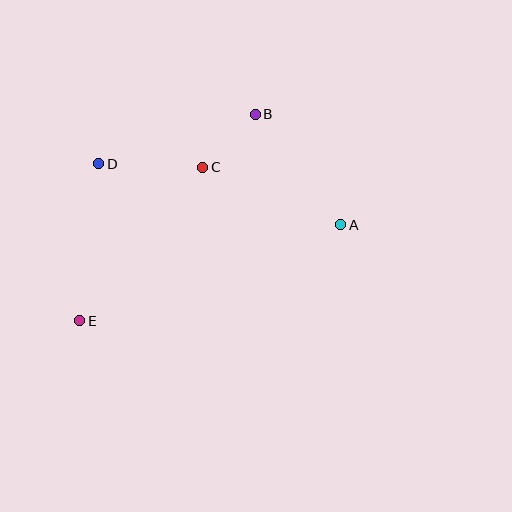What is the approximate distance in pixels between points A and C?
The distance between A and C is approximately 149 pixels.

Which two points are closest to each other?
Points B and C are closest to each other.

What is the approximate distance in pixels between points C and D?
The distance between C and D is approximately 104 pixels.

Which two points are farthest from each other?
Points A and E are farthest from each other.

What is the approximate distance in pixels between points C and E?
The distance between C and E is approximately 197 pixels.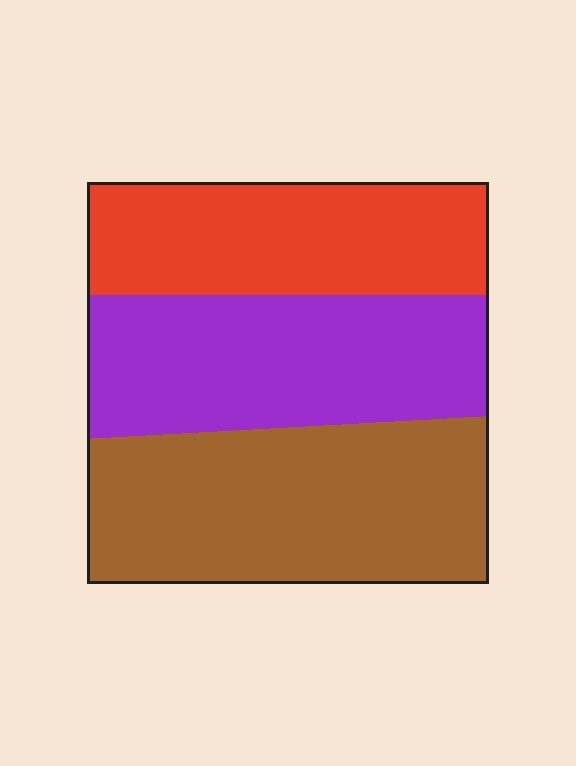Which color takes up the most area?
Brown, at roughly 40%.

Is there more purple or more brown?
Brown.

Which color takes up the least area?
Red, at roughly 30%.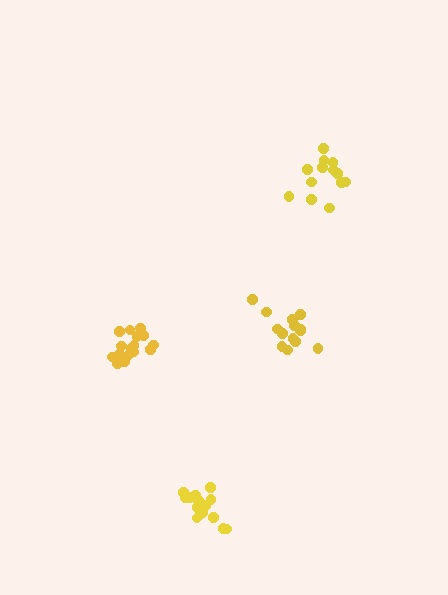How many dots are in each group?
Group 1: 16 dots, Group 2: 14 dots, Group 3: 14 dots, Group 4: 15 dots (59 total).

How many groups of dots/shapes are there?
There are 4 groups.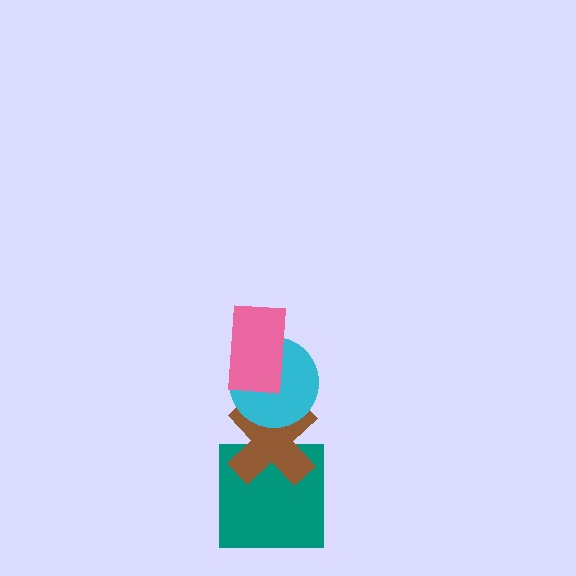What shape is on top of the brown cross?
The cyan circle is on top of the brown cross.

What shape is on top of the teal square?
The brown cross is on top of the teal square.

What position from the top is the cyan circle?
The cyan circle is 2nd from the top.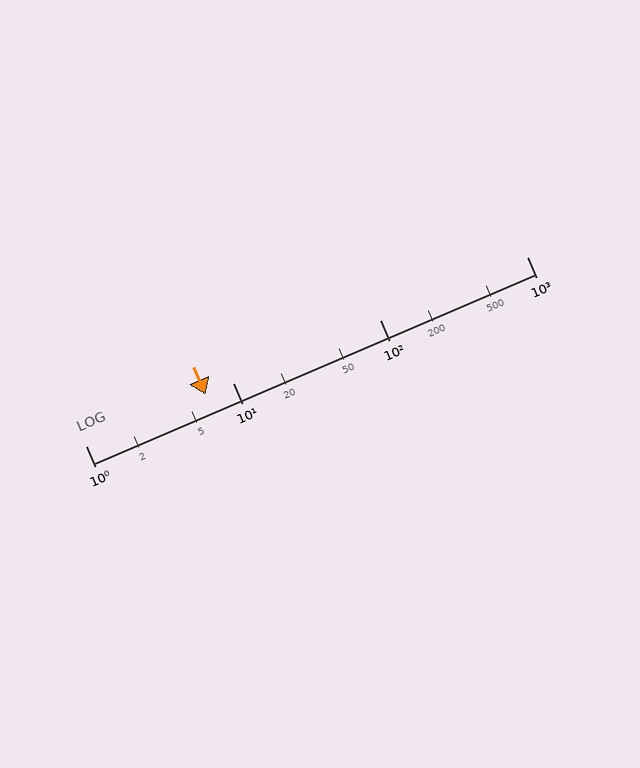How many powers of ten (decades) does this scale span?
The scale spans 3 decades, from 1 to 1000.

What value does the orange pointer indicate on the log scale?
The pointer indicates approximately 6.5.